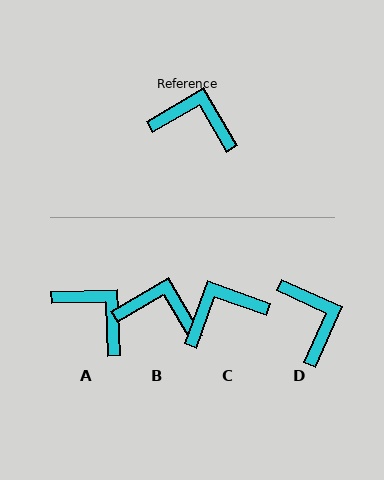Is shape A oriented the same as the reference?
No, it is off by about 28 degrees.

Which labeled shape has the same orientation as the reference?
B.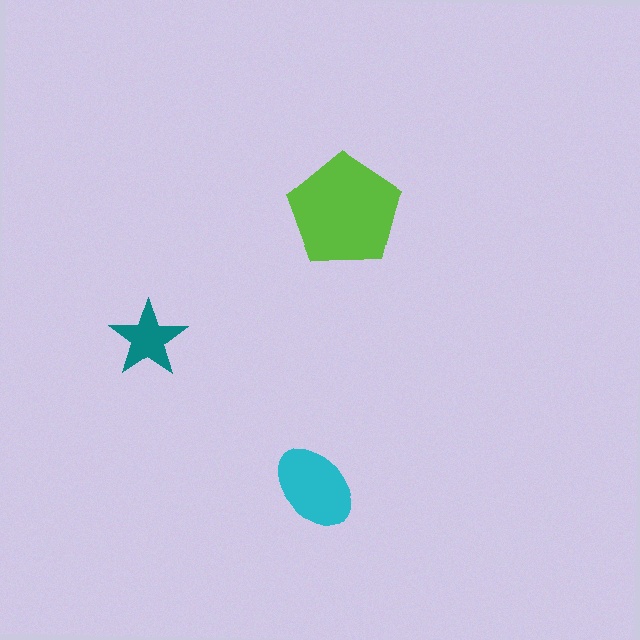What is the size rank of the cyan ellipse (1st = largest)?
2nd.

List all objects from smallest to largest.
The teal star, the cyan ellipse, the lime pentagon.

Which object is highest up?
The lime pentagon is topmost.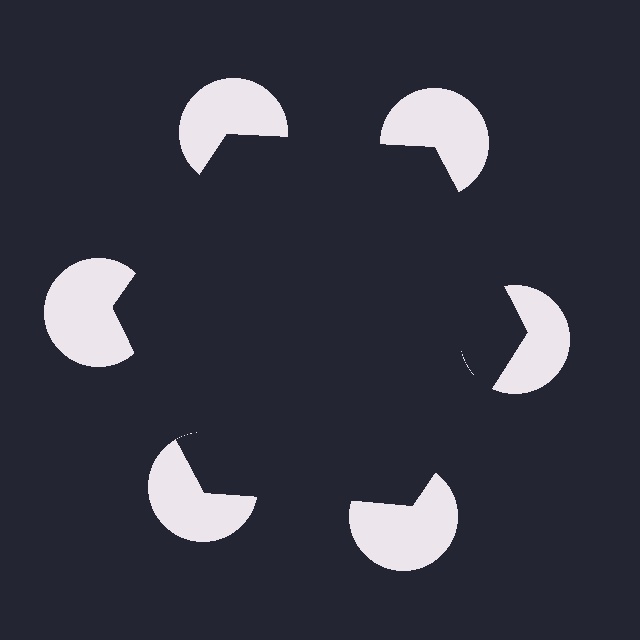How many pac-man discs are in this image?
There are 6 — one at each vertex of the illusory hexagon.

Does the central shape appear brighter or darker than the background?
It typically appears slightly darker than the background, even though no actual brightness change is drawn.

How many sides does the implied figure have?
6 sides.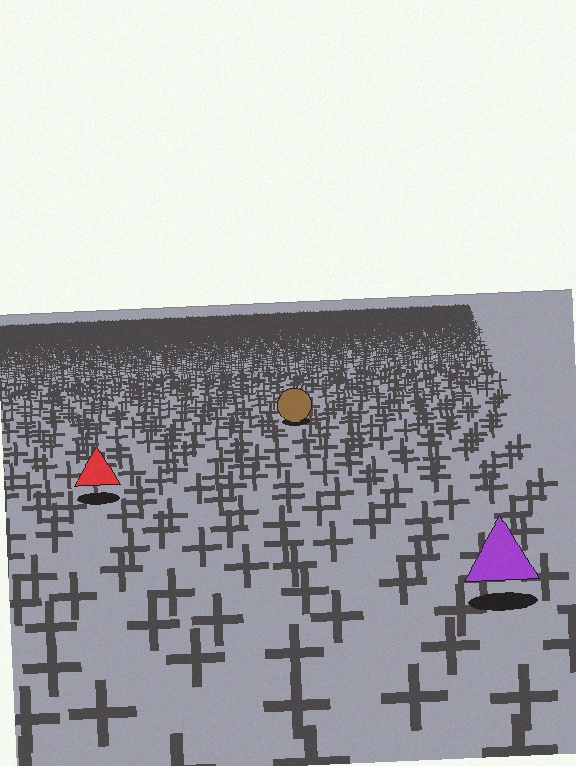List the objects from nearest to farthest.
From nearest to farthest: the purple triangle, the red triangle, the brown circle.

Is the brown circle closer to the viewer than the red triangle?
No. The red triangle is closer — you can tell from the texture gradient: the ground texture is coarser near it.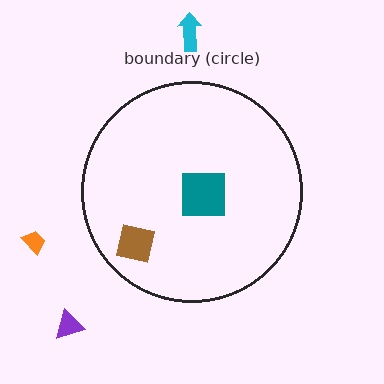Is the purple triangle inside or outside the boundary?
Outside.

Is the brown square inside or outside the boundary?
Inside.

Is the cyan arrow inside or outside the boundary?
Outside.